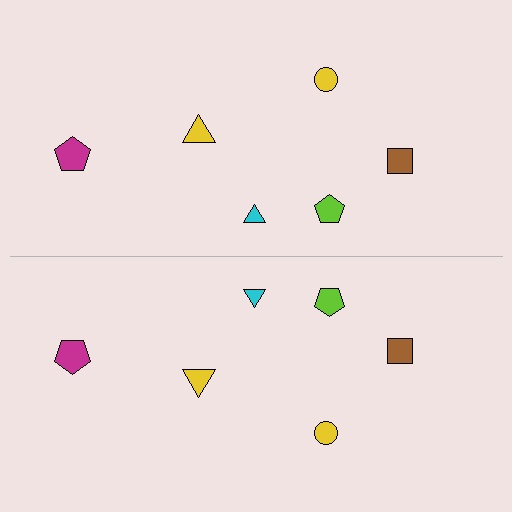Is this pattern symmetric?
Yes, this pattern has bilateral (reflection) symmetry.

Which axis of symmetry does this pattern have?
The pattern has a horizontal axis of symmetry running through the center of the image.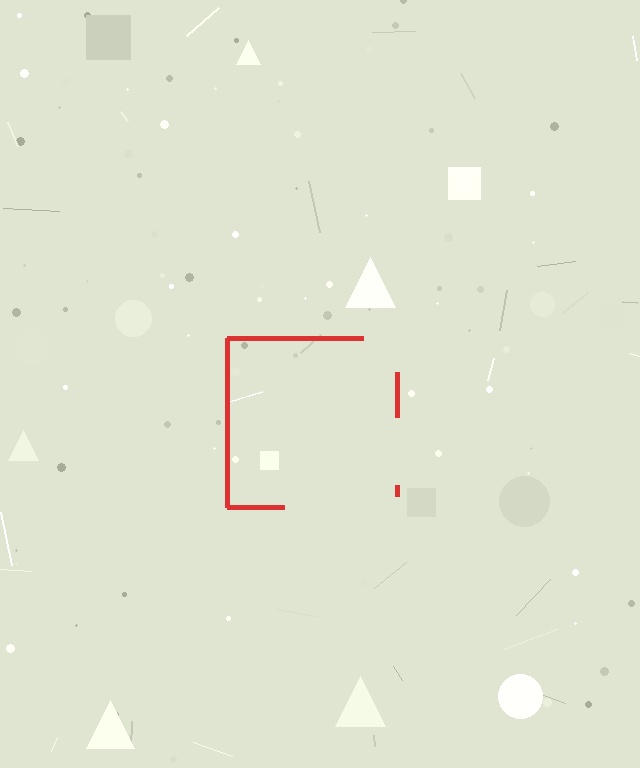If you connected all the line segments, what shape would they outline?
They would outline a square.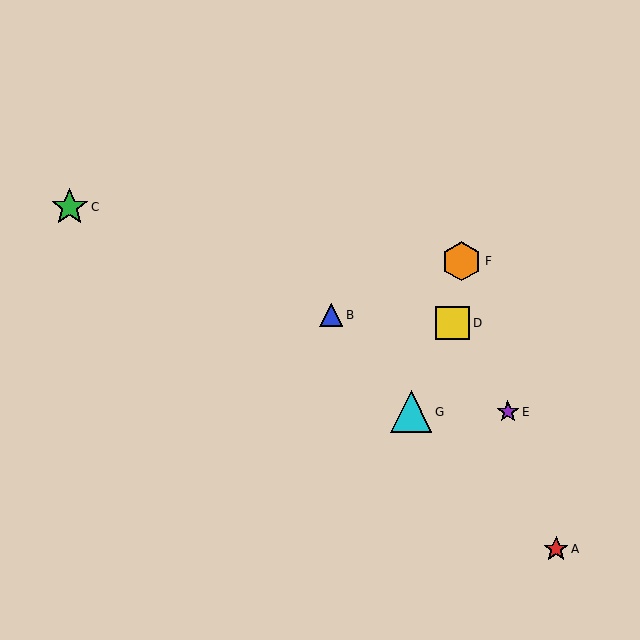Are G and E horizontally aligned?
Yes, both are at y≈412.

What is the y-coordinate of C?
Object C is at y≈207.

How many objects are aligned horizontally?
2 objects (E, G) are aligned horizontally.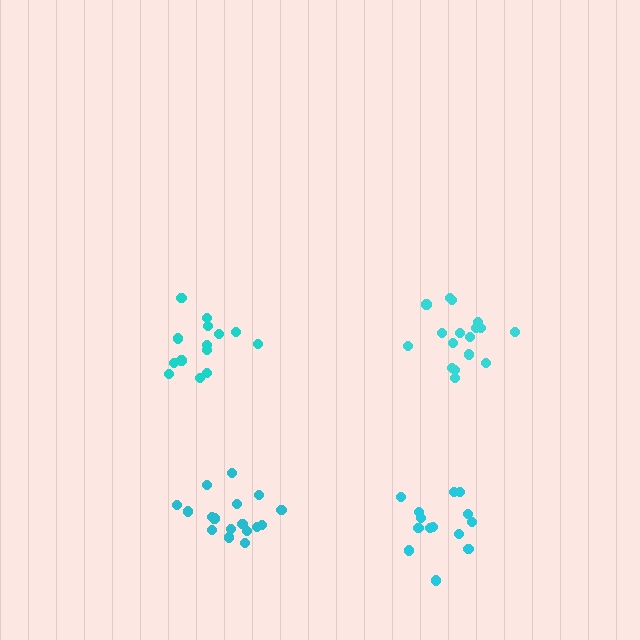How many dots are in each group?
Group 1: 14 dots, Group 2: 15 dots, Group 3: 17 dots, Group 4: 17 dots (63 total).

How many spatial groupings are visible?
There are 4 spatial groupings.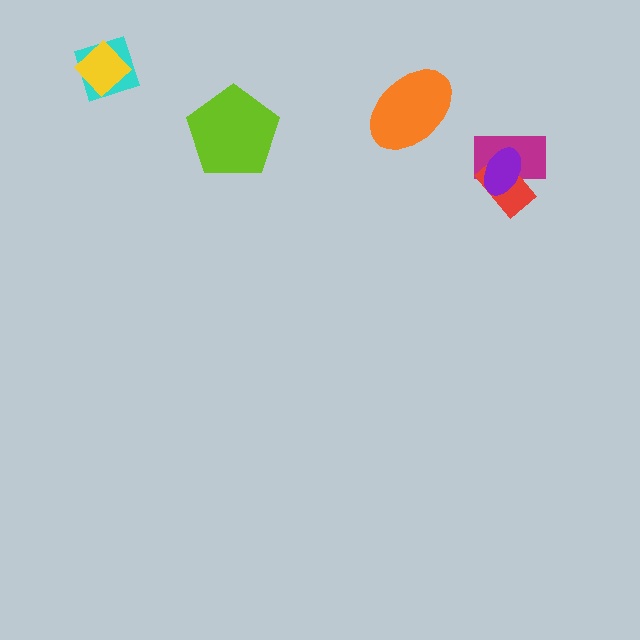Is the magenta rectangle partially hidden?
Yes, it is partially covered by another shape.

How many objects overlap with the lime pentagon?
0 objects overlap with the lime pentagon.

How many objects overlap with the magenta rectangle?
2 objects overlap with the magenta rectangle.